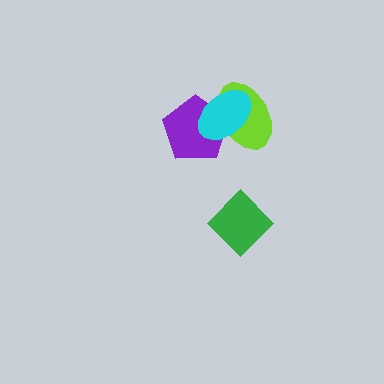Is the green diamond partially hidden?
No, no other shape covers it.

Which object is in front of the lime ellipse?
The cyan ellipse is in front of the lime ellipse.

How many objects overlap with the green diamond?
0 objects overlap with the green diamond.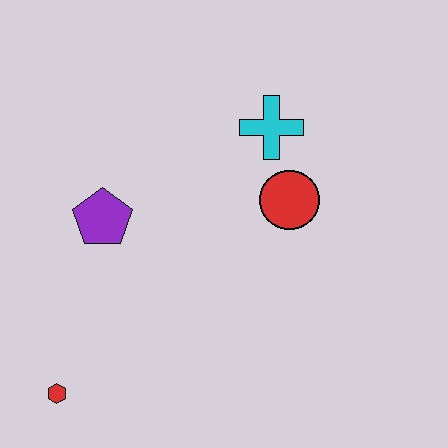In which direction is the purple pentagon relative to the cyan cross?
The purple pentagon is to the left of the cyan cross.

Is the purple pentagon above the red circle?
No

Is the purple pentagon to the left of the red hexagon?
No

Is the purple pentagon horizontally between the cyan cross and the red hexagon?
Yes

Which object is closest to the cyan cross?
The red circle is closest to the cyan cross.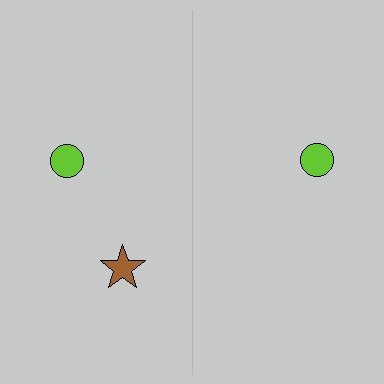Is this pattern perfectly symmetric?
No, the pattern is not perfectly symmetric. A brown star is missing from the right side.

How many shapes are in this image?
There are 3 shapes in this image.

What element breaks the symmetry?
A brown star is missing from the right side.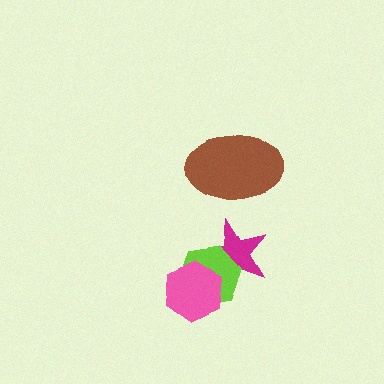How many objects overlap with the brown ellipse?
0 objects overlap with the brown ellipse.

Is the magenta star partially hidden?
Yes, it is partially covered by another shape.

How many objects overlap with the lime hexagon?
2 objects overlap with the lime hexagon.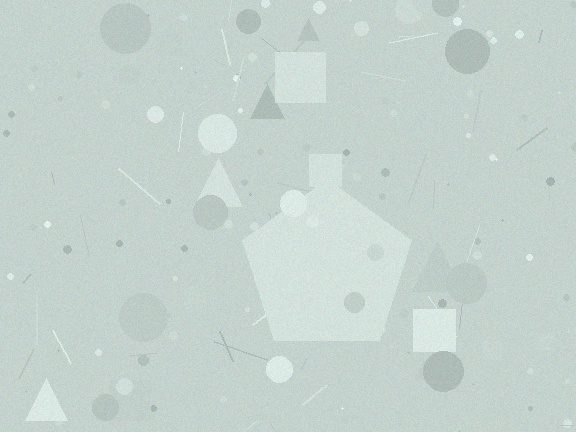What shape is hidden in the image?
A pentagon is hidden in the image.